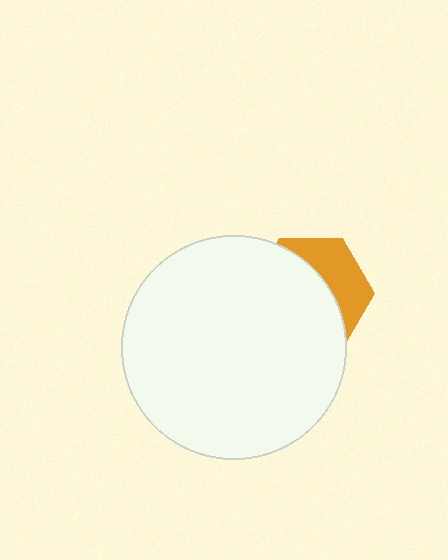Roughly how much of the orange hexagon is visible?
A small part of it is visible (roughly 35%).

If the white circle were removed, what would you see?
You would see the complete orange hexagon.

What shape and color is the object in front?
The object in front is a white circle.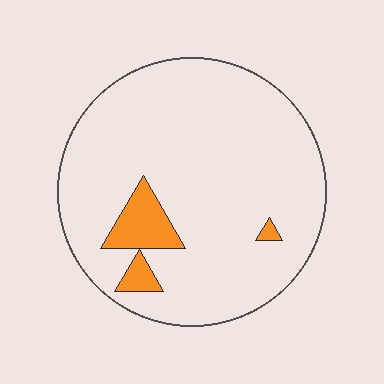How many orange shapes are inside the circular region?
3.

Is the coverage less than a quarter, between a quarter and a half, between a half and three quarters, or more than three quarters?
Less than a quarter.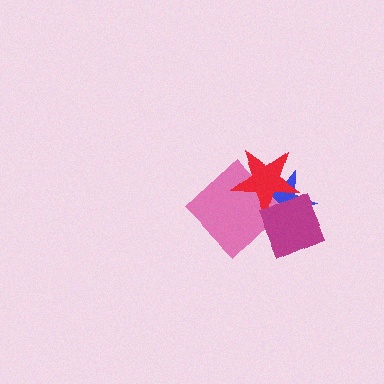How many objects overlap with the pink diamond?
3 objects overlap with the pink diamond.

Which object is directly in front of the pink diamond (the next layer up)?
The red star is directly in front of the pink diamond.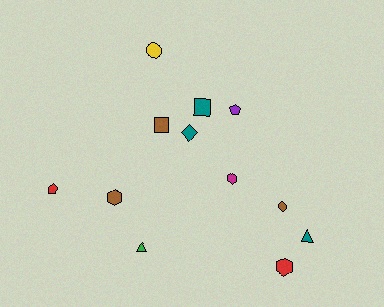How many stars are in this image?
There are no stars.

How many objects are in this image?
There are 12 objects.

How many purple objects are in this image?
There is 1 purple object.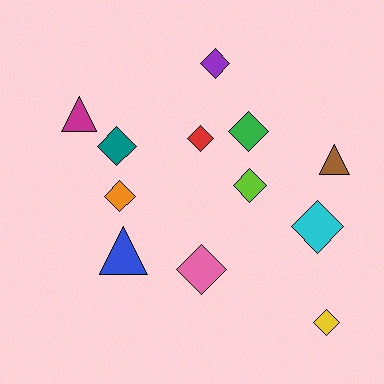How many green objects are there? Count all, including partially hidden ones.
There is 1 green object.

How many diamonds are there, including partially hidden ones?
There are 9 diamonds.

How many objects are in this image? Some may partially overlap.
There are 12 objects.